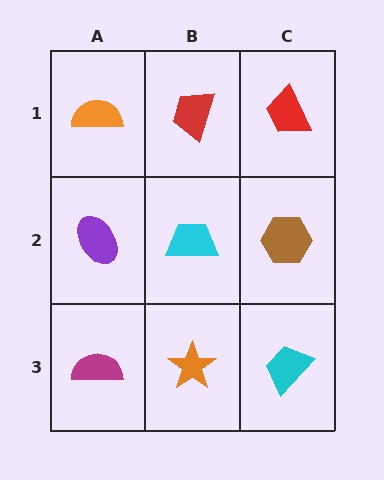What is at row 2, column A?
A purple ellipse.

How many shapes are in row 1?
3 shapes.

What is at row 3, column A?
A magenta semicircle.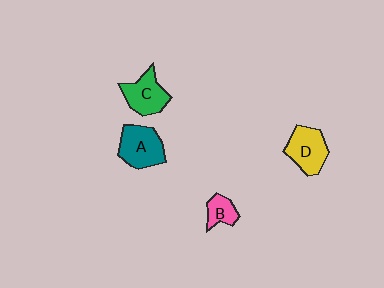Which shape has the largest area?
Shape A (teal).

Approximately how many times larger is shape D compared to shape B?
Approximately 1.9 times.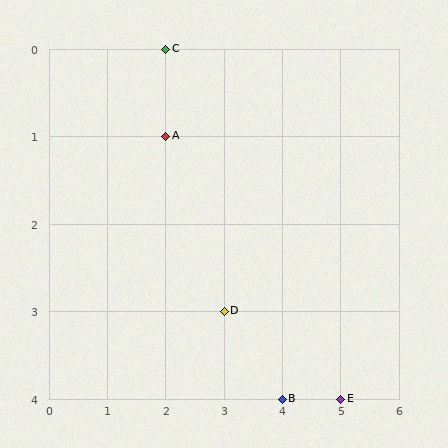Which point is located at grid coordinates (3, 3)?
Point D is at (3, 3).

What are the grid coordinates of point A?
Point A is at grid coordinates (2, 1).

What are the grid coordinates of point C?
Point C is at grid coordinates (2, 0).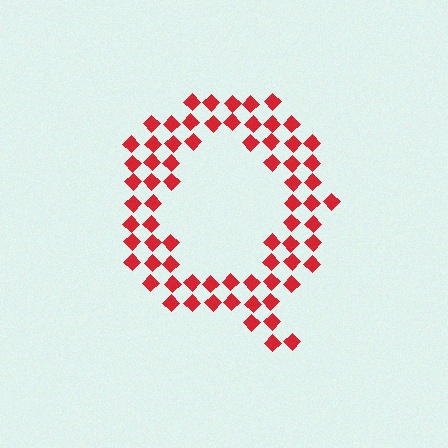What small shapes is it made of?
It is made of small diamonds.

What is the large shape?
The large shape is the letter Q.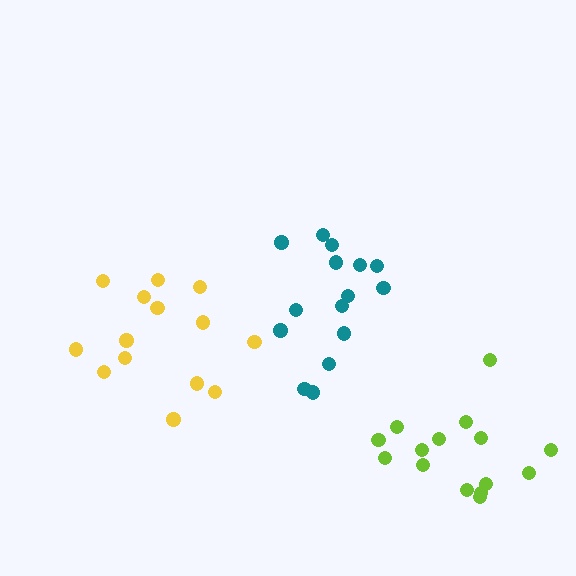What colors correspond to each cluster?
The clusters are colored: teal, lime, yellow.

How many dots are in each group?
Group 1: 15 dots, Group 2: 15 dots, Group 3: 14 dots (44 total).